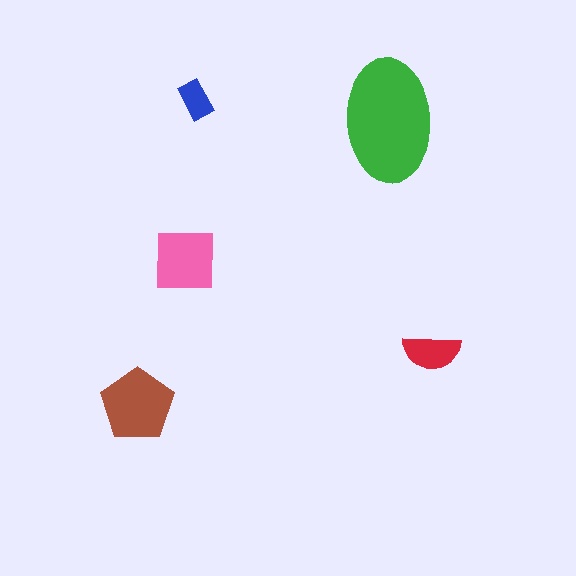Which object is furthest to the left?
The brown pentagon is leftmost.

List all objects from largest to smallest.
The green ellipse, the brown pentagon, the pink square, the red semicircle, the blue rectangle.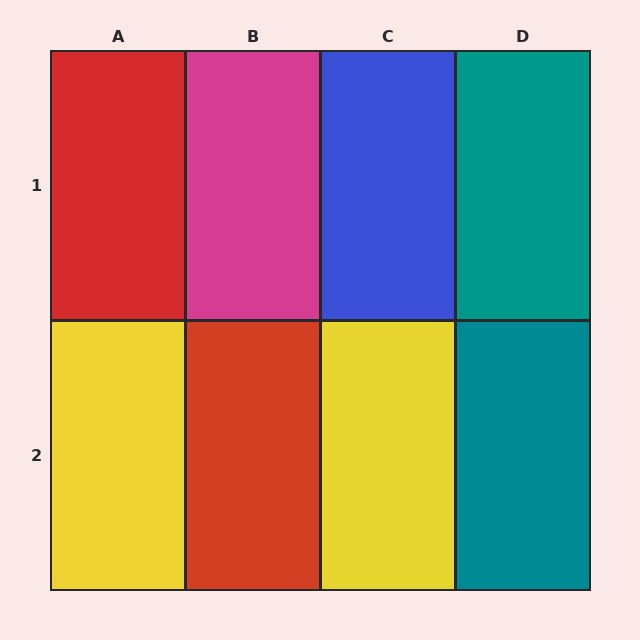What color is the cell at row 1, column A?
Red.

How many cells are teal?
2 cells are teal.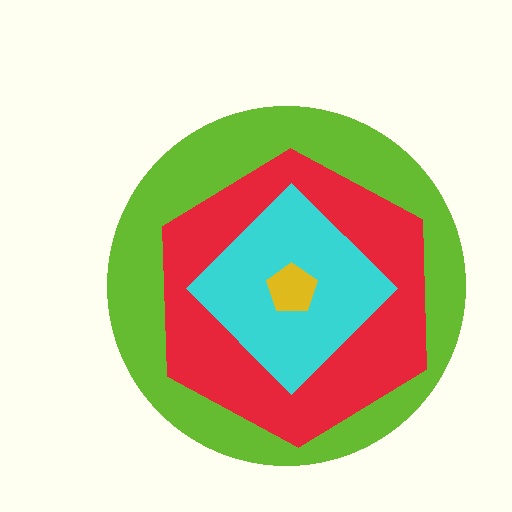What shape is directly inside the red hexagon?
The cyan diamond.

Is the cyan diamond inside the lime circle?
Yes.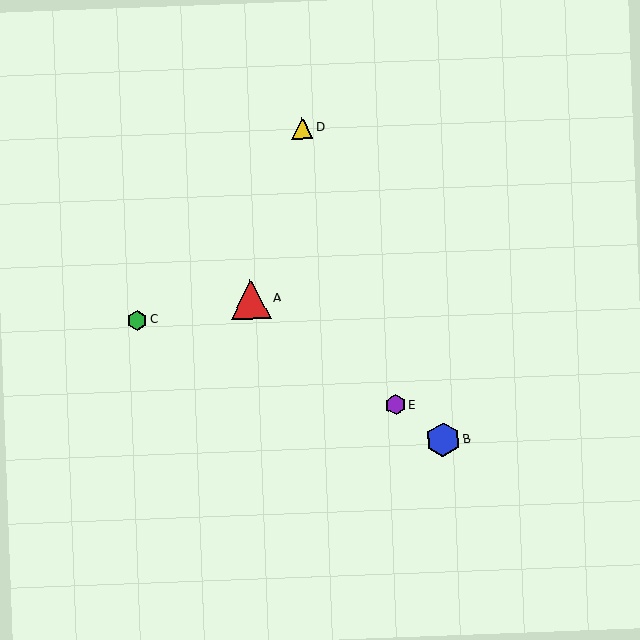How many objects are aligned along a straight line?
3 objects (A, B, E) are aligned along a straight line.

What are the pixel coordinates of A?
Object A is at (251, 299).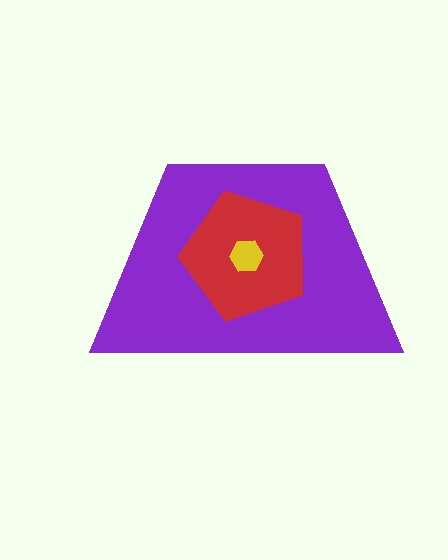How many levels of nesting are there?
3.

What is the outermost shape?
The purple trapezoid.